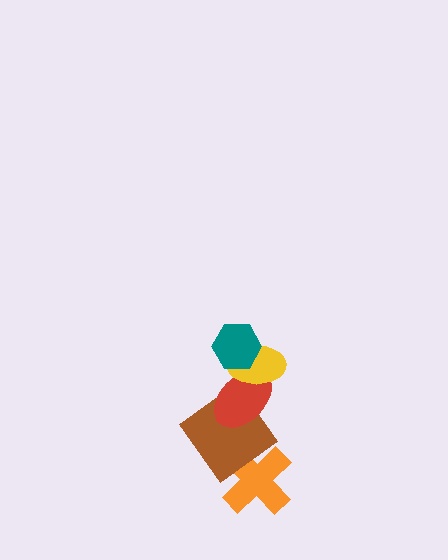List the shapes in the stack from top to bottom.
From top to bottom: the teal hexagon, the yellow ellipse, the red ellipse, the brown diamond, the orange cross.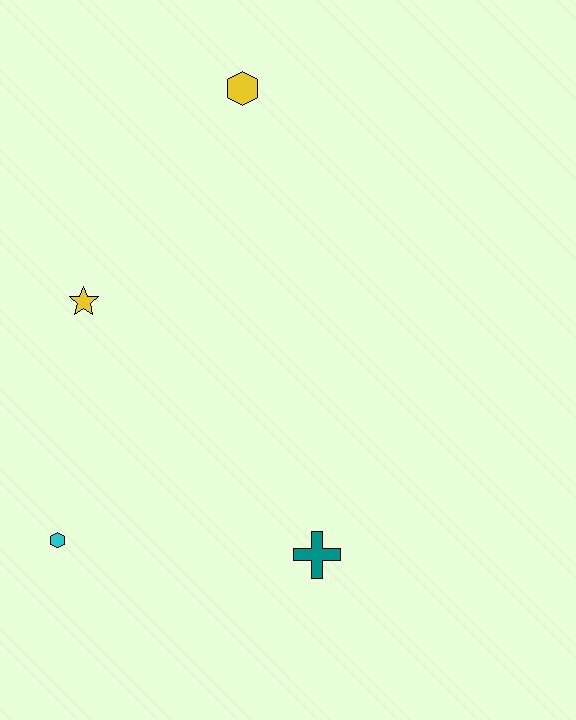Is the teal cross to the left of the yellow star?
No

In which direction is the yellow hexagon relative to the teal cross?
The yellow hexagon is above the teal cross.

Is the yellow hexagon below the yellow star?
No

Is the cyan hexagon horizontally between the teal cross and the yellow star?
No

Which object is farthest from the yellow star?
The teal cross is farthest from the yellow star.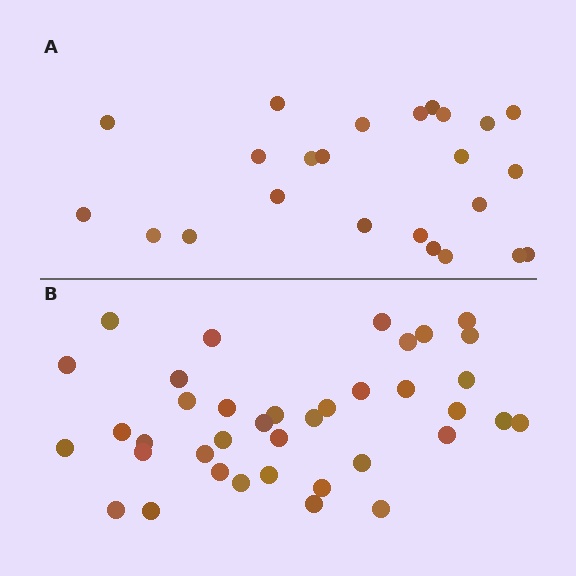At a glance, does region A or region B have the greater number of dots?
Region B (the bottom region) has more dots.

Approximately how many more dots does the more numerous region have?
Region B has approximately 15 more dots than region A.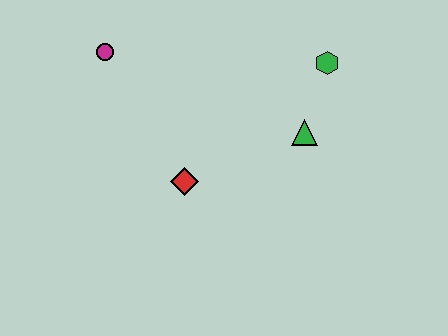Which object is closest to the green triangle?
The green hexagon is closest to the green triangle.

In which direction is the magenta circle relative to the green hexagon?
The magenta circle is to the left of the green hexagon.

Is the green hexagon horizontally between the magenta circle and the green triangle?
No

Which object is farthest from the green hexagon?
The magenta circle is farthest from the green hexagon.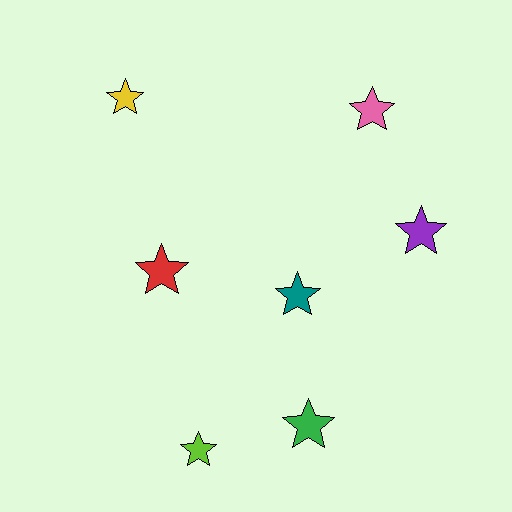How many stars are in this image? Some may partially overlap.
There are 7 stars.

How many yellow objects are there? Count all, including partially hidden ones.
There is 1 yellow object.